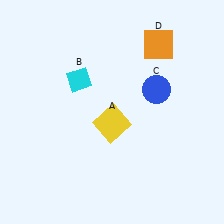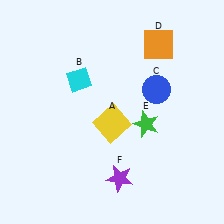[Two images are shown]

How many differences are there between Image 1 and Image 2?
There are 2 differences between the two images.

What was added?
A green star (E), a purple star (F) were added in Image 2.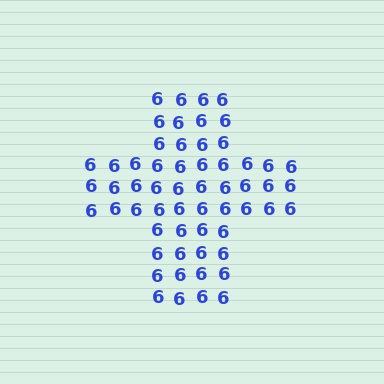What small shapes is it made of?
It is made of small digit 6's.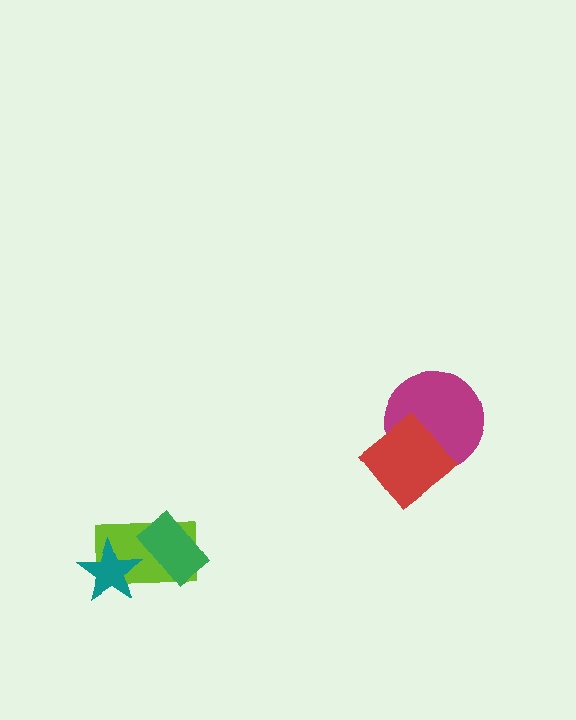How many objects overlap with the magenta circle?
1 object overlaps with the magenta circle.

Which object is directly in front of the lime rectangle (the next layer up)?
The green rectangle is directly in front of the lime rectangle.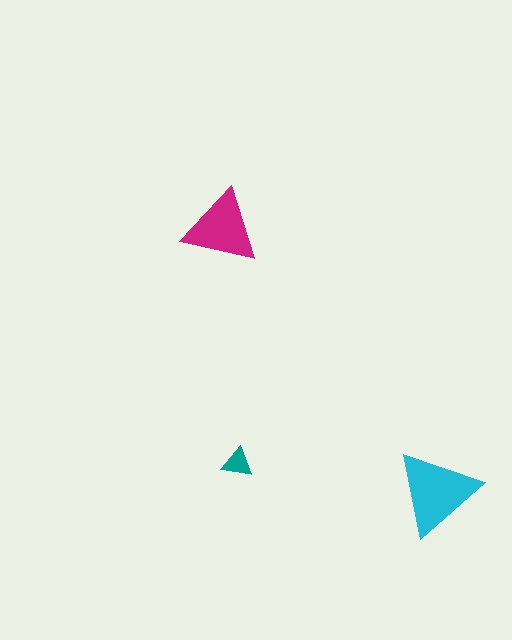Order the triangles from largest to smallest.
the cyan one, the magenta one, the teal one.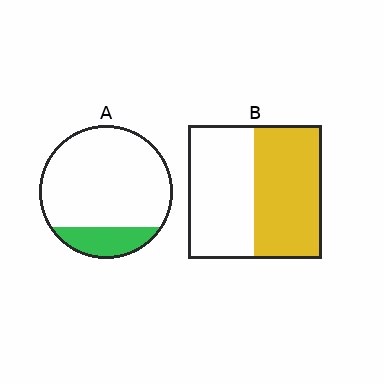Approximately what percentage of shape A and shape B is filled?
A is approximately 20% and B is approximately 50%.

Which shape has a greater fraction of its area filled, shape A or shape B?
Shape B.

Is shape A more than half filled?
No.